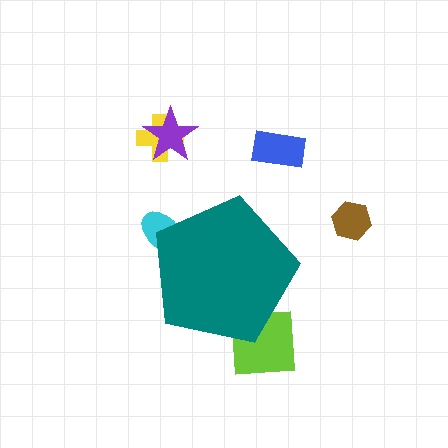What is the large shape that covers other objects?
A teal pentagon.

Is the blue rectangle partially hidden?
No, the blue rectangle is fully visible.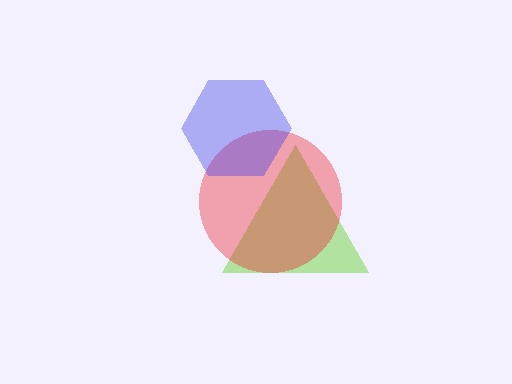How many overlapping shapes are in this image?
There are 3 overlapping shapes in the image.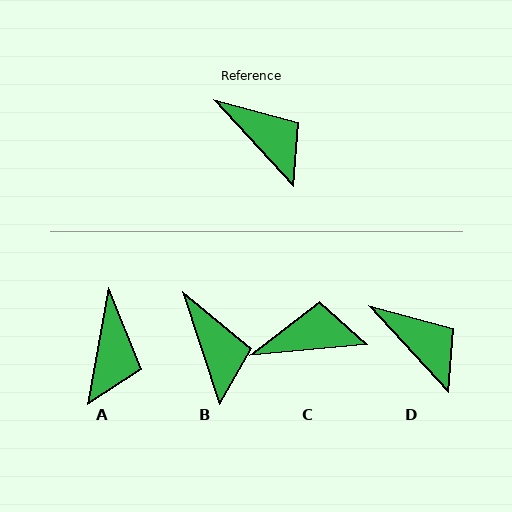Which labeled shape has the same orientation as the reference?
D.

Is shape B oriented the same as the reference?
No, it is off by about 25 degrees.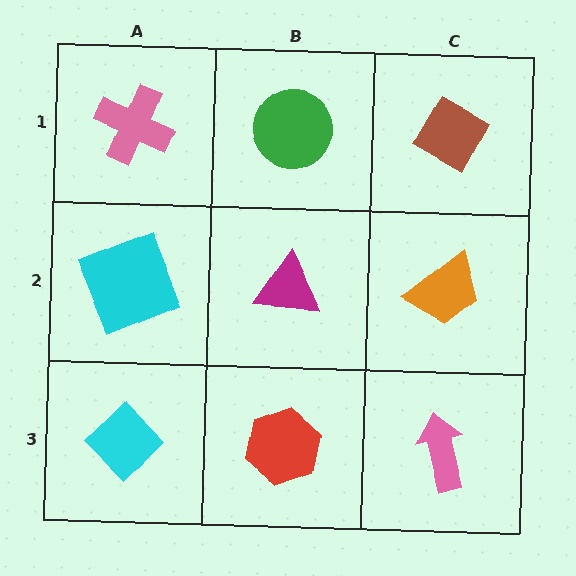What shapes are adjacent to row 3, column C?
An orange trapezoid (row 2, column C), a red hexagon (row 3, column B).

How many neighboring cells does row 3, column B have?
3.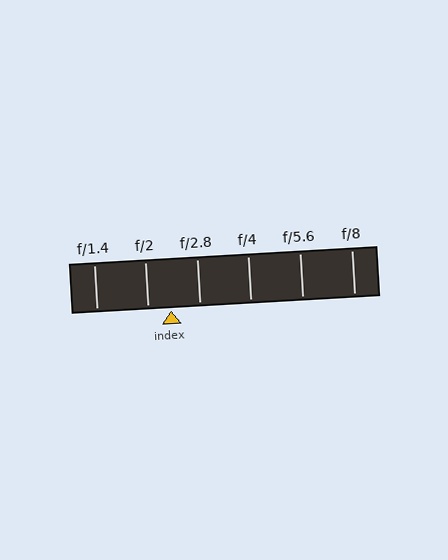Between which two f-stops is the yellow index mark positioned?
The index mark is between f/2 and f/2.8.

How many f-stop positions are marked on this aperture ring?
There are 6 f-stop positions marked.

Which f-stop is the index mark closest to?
The index mark is closest to f/2.